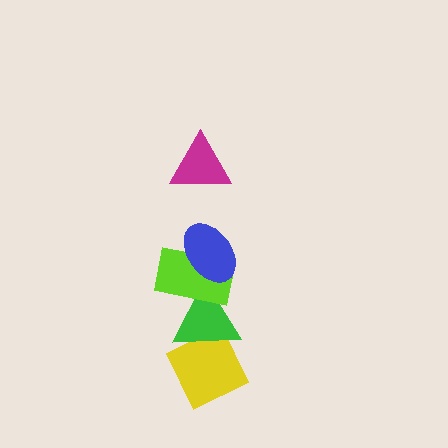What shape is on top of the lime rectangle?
The blue ellipse is on top of the lime rectangle.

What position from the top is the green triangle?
The green triangle is 4th from the top.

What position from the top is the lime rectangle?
The lime rectangle is 3rd from the top.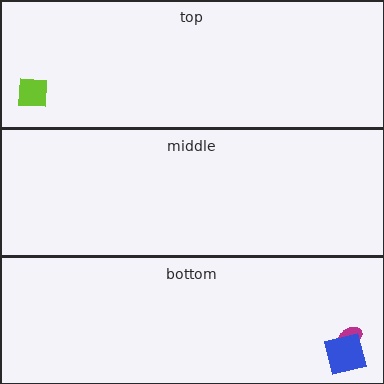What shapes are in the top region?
The lime square.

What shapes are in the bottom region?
The magenta ellipse, the blue square.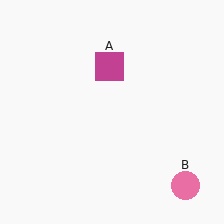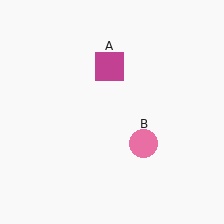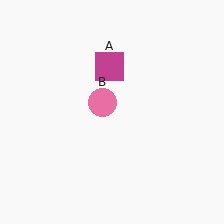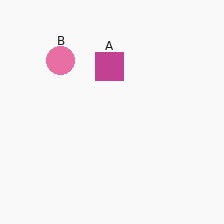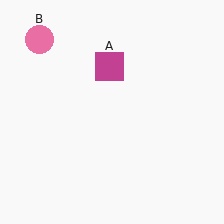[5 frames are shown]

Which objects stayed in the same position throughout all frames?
Magenta square (object A) remained stationary.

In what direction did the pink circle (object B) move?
The pink circle (object B) moved up and to the left.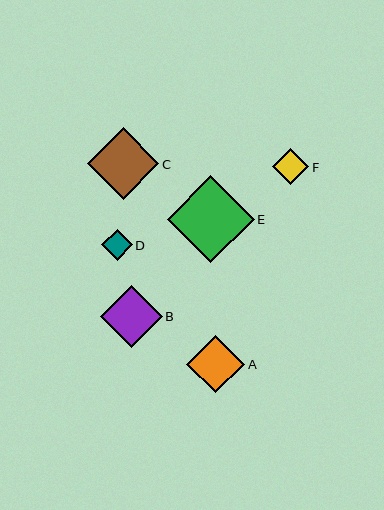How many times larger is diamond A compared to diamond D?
Diamond A is approximately 1.9 times the size of diamond D.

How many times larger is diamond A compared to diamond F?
Diamond A is approximately 1.6 times the size of diamond F.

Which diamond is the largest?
Diamond E is the largest with a size of approximately 87 pixels.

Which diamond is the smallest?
Diamond D is the smallest with a size of approximately 30 pixels.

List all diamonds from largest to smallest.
From largest to smallest: E, C, B, A, F, D.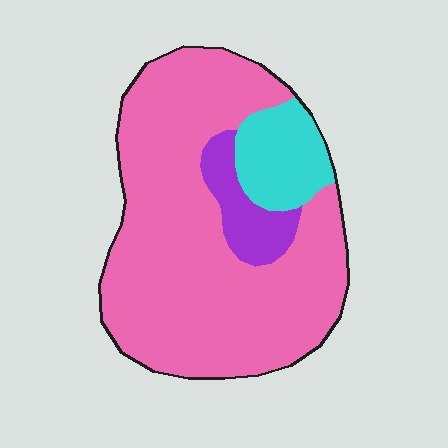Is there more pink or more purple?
Pink.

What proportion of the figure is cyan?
Cyan covers roughly 15% of the figure.